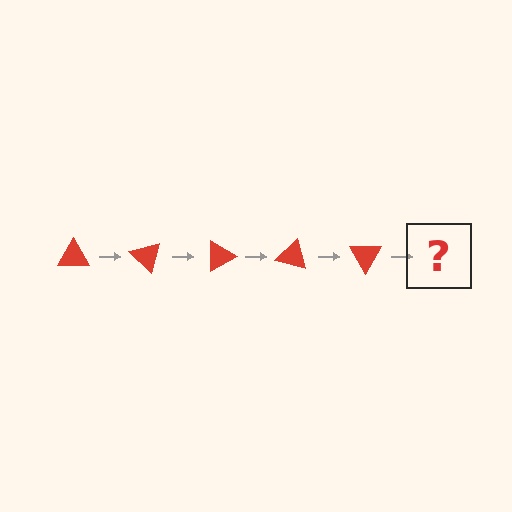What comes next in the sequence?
The next element should be a red triangle rotated 225 degrees.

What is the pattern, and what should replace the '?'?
The pattern is that the triangle rotates 45 degrees each step. The '?' should be a red triangle rotated 225 degrees.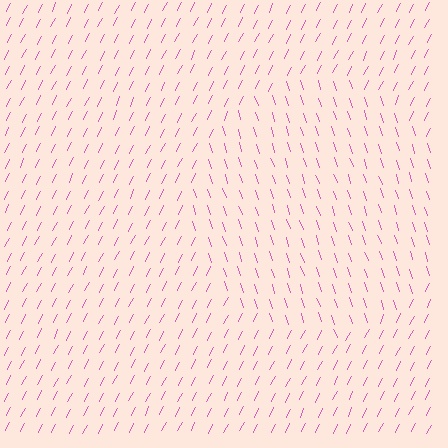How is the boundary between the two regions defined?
The boundary is defined purely by a change in line orientation (approximately 45 degrees difference). All lines are the same color and thickness.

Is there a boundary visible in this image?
Yes, there is a texture boundary formed by a change in line orientation.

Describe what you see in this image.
The image is filled with small pink line segments. A circle region in the image has lines oriented differently from the surrounding lines, creating a visible texture boundary.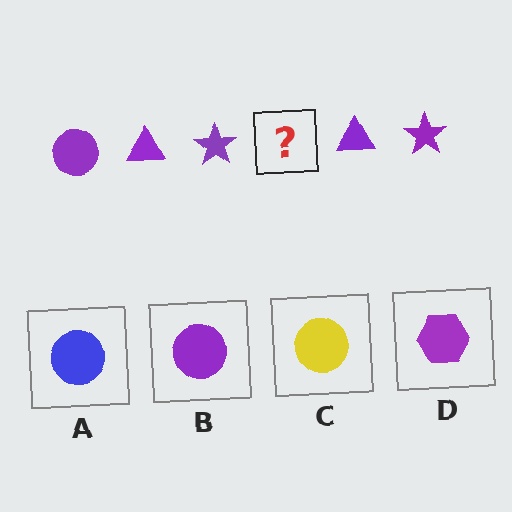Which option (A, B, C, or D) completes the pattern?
B.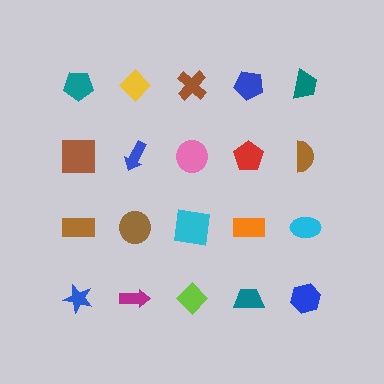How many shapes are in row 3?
5 shapes.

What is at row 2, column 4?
A red pentagon.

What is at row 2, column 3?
A pink circle.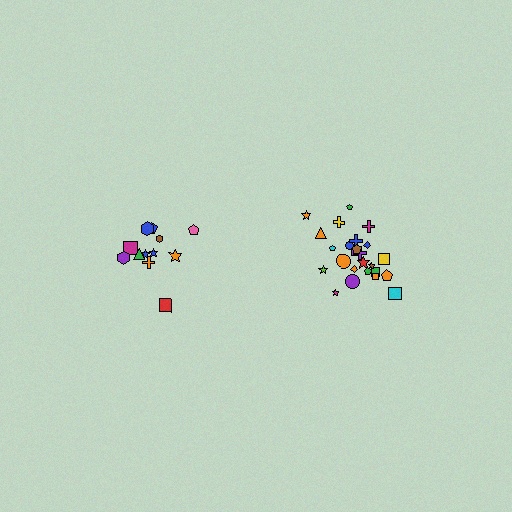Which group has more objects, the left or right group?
The right group.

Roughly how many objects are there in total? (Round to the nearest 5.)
Roughly 35 objects in total.